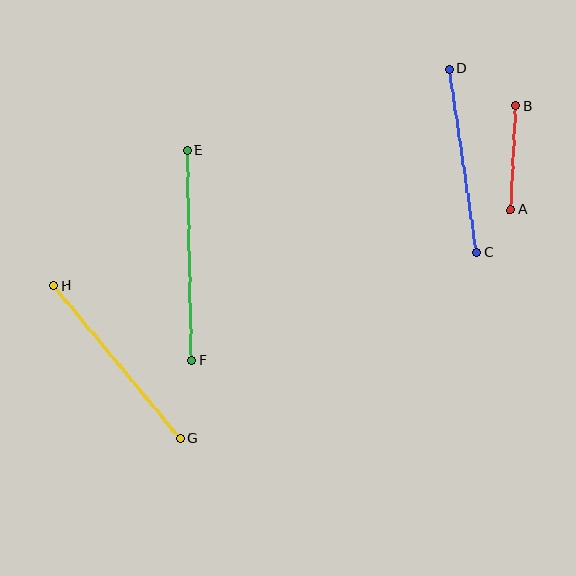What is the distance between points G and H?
The distance is approximately 198 pixels.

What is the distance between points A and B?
The distance is approximately 104 pixels.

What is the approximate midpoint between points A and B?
The midpoint is at approximately (513, 158) pixels.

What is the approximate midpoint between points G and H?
The midpoint is at approximately (117, 362) pixels.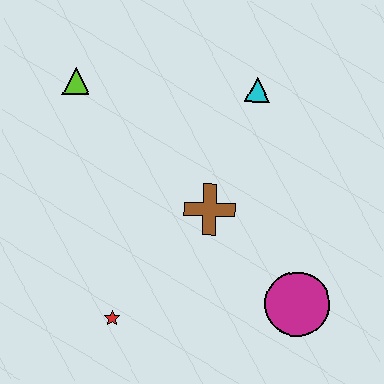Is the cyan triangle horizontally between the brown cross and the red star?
No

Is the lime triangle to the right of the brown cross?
No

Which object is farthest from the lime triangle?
The magenta circle is farthest from the lime triangle.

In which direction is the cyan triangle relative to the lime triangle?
The cyan triangle is to the right of the lime triangle.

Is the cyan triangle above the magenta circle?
Yes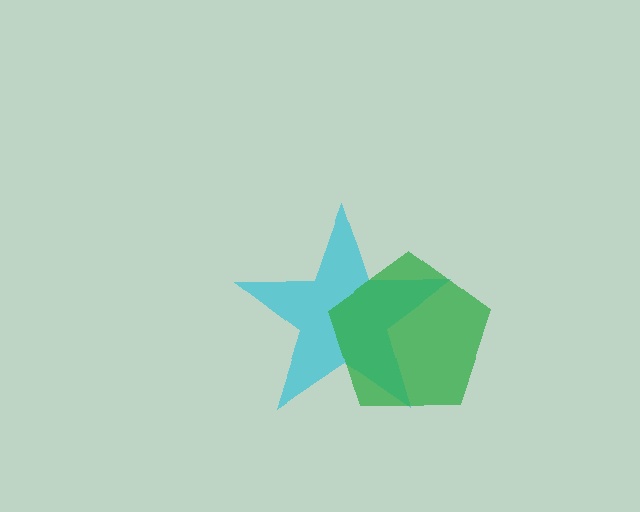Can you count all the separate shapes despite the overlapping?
Yes, there are 2 separate shapes.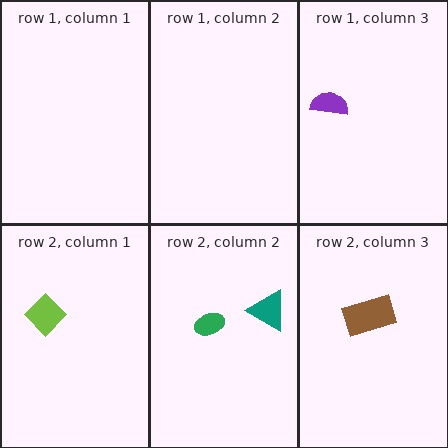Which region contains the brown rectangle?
The row 2, column 3 region.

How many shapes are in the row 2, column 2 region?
2.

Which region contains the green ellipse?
The row 2, column 2 region.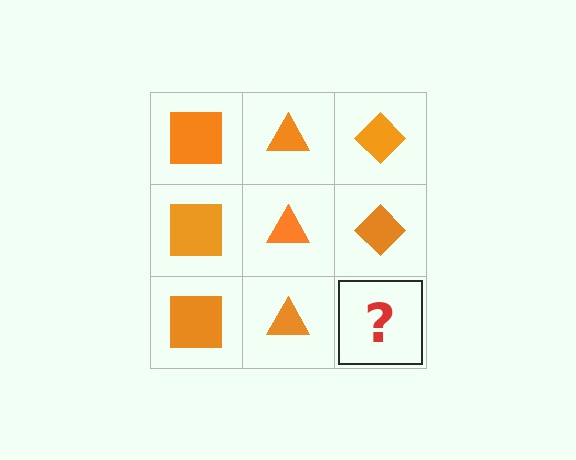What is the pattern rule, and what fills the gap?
The rule is that each column has a consistent shape. The gap should be filled with an orange diamond.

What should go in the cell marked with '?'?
The missing cell should contain an orange diamond.